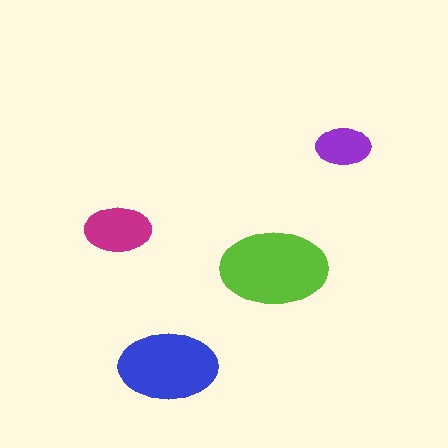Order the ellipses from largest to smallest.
the lime one, the blue one, the magenta one, the purple one.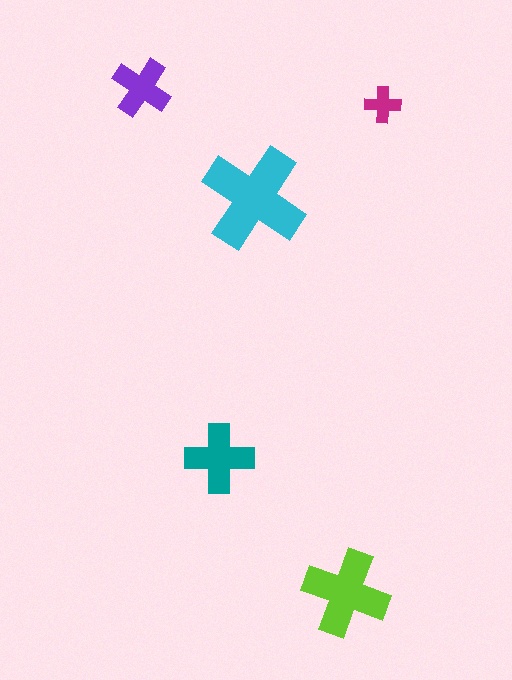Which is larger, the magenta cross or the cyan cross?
The cyan one.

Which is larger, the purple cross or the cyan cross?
The cyan one.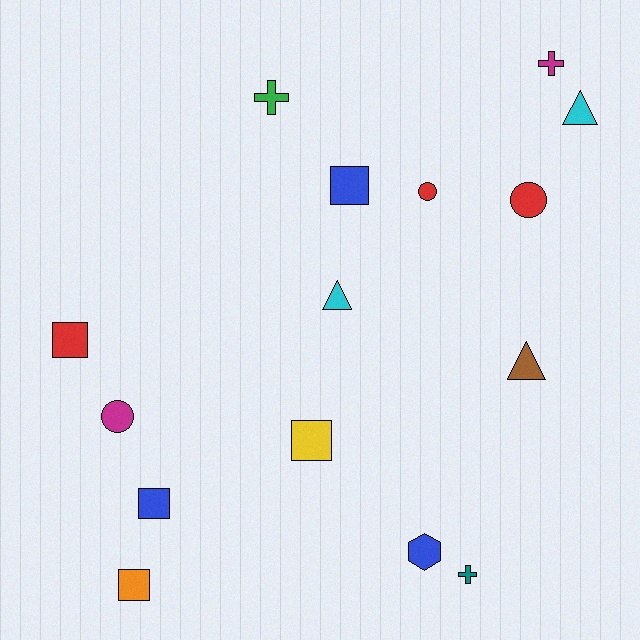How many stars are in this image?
There are no stars.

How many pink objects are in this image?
There are no pink objects.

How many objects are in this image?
There are 15 objects.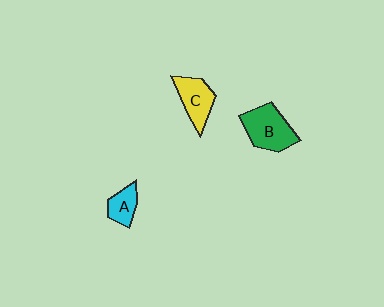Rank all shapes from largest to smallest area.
From largest to smallest: B (green), C (yellow), A (cyan).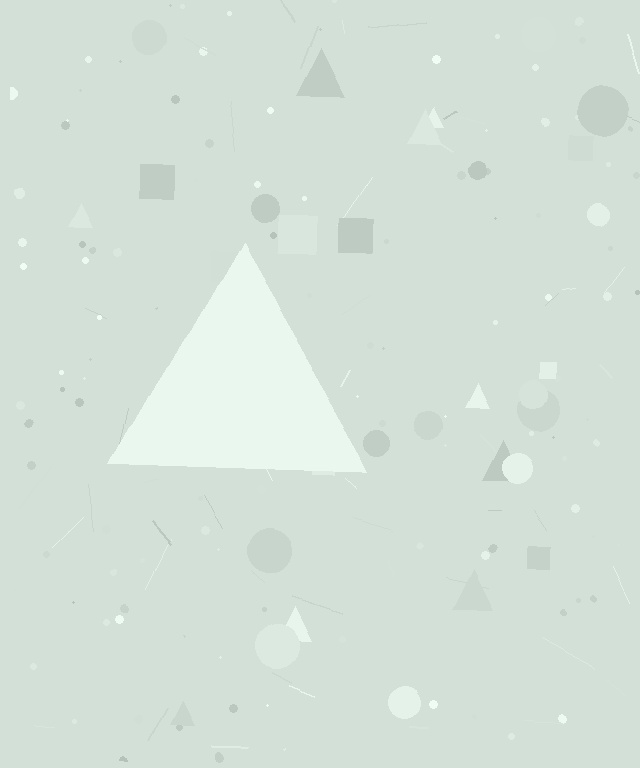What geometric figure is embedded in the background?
A triangle is embedded in the background.